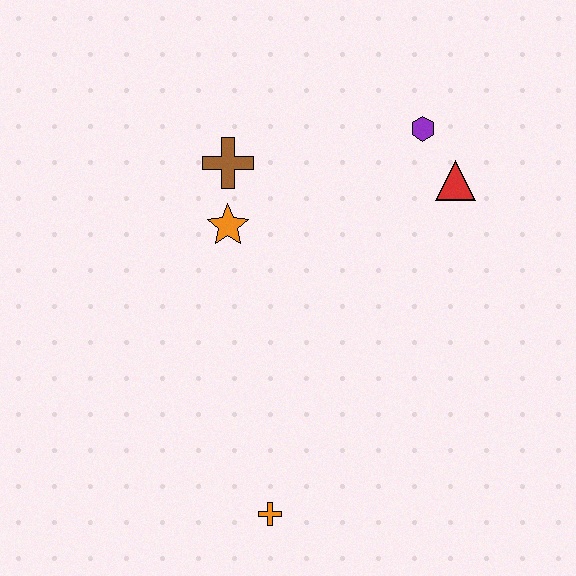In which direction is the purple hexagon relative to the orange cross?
The purple hexagon is above the orange cross.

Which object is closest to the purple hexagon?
The red triangle is closest to the purple hexagon.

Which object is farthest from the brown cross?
The orange cross is farthest from the brown cross.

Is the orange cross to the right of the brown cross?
Yes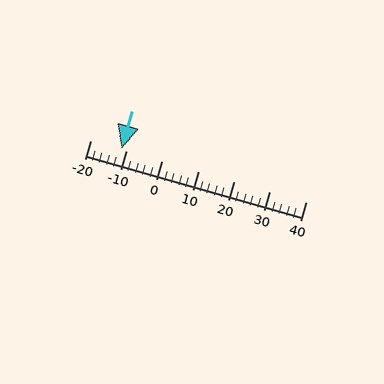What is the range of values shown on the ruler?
The ruler shows values from -20 to 40.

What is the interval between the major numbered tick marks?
The major tick marks are spaced 10 units apart.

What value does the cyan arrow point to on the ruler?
The cyan arrow points to approximately -11.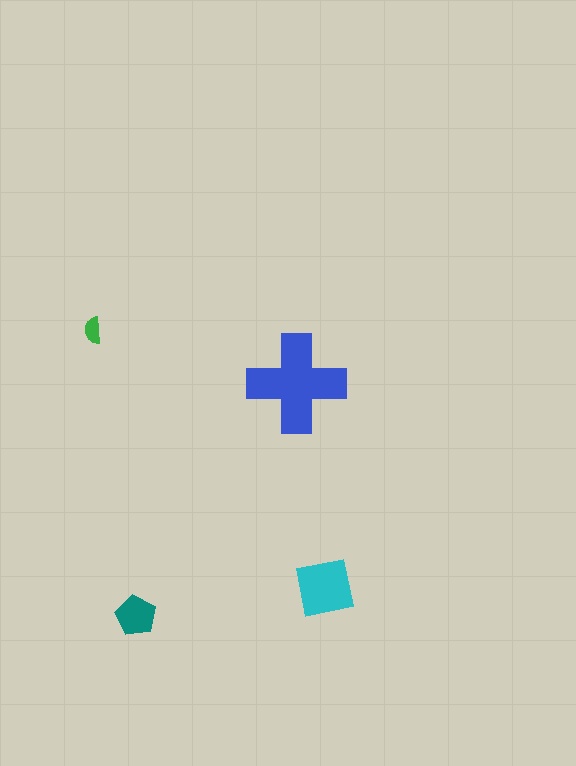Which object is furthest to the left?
The green semicircle is leftmost.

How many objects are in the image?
There are 4 objects in the image.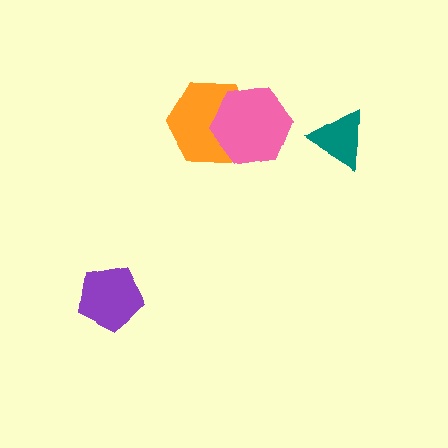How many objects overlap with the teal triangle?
0 objects overlap with the teal triangle.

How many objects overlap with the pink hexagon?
1 object overlaps with the pink hexagon.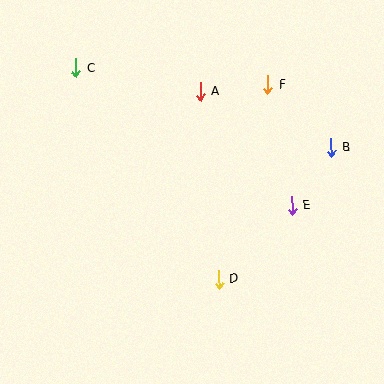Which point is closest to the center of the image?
Point D at (219, 279) is closest to the center.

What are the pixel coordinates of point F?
Point F is at (268, 85).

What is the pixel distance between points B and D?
The distance between B and D is 174 pixels.